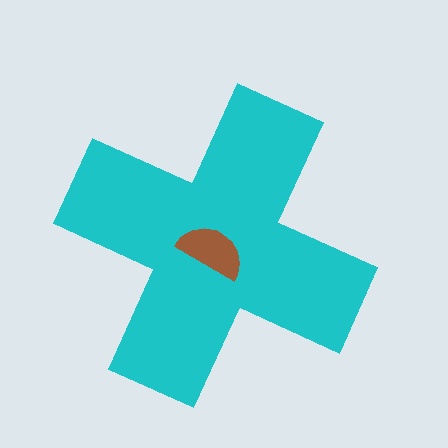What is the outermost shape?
The cyan cross.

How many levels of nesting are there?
2.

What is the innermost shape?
The brown semicircle.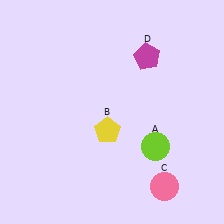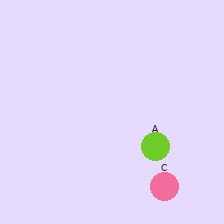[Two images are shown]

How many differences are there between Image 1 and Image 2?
There are 2 differences between the two images.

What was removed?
The yellow pentagon (B), the magenta pentagon (D) were removed in Image 2.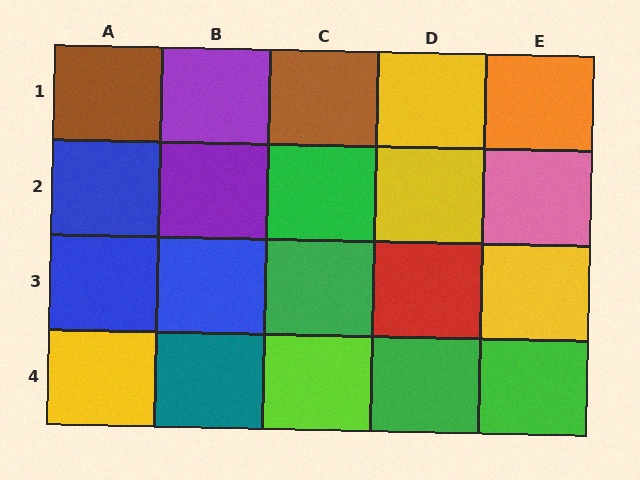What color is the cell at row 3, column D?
Red.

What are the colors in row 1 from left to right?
Brown, purple, brown, yellow, orange.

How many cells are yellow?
4 cells are yellow.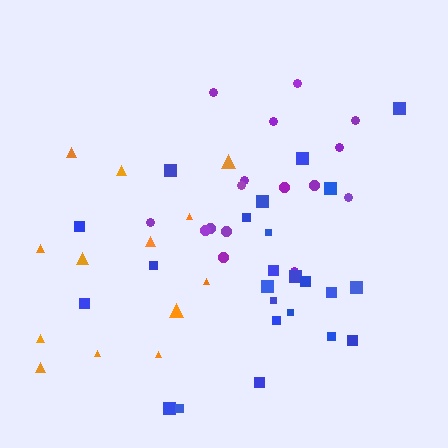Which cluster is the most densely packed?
Blue.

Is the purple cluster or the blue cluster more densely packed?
Blue.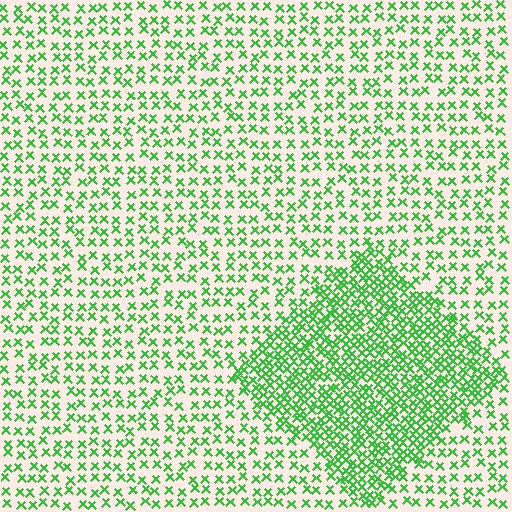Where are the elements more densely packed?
The elements are more densely packed inside the diamond boundary.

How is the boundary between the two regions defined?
The boundary is defined by a change in element density (approximately 2.2x ratio). All elements are the same color, size, and shape.